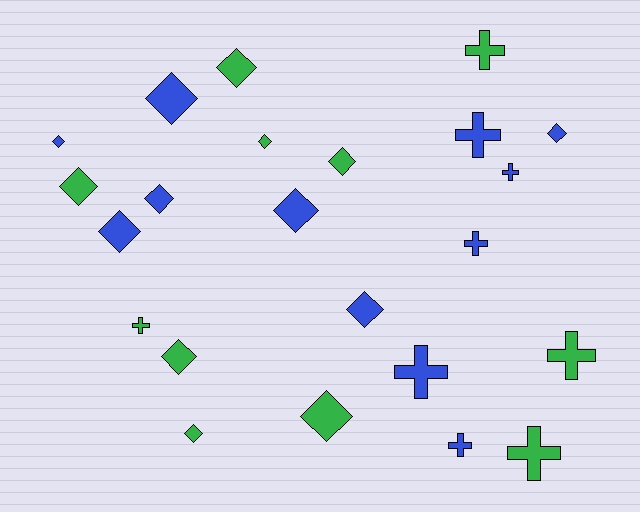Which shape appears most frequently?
Diamond, with 14 objects.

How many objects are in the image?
There are 23 objects.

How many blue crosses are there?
There are 5 blue crosses.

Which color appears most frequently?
Blue, with 12 objects.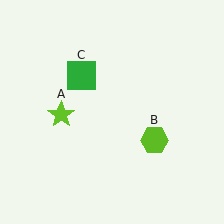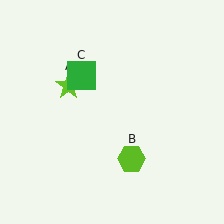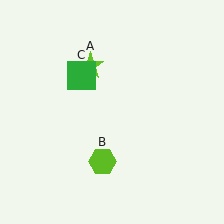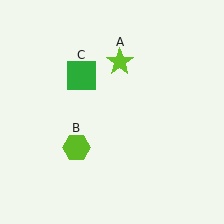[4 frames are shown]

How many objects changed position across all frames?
2 objects changed position: lime star (object A), lime hexagon (object B).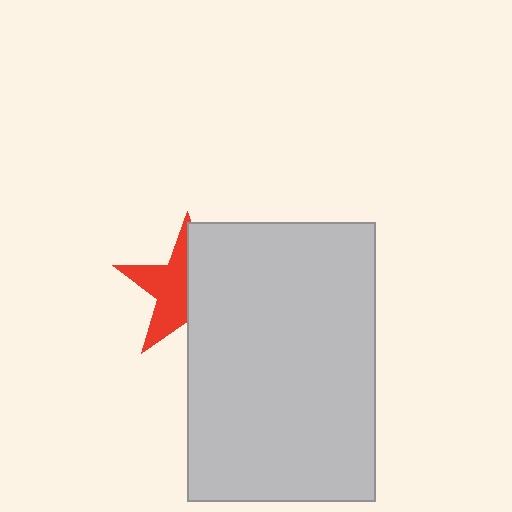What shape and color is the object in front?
The object in front is a light gray rectangle.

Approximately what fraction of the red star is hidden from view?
Roughly 49% of the red star is hidden behind the light gray rectangle.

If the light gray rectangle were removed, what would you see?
You would see the complete red star.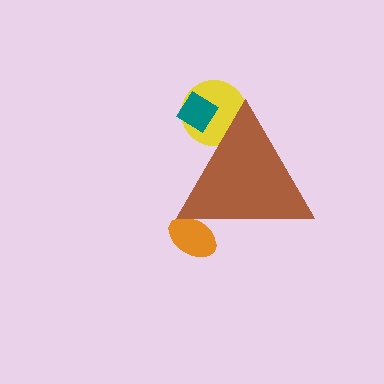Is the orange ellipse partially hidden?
Yes, the orange ellipse is partially hidden behind the brown triangle.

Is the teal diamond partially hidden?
Yes, the teal diamond is partially hidden behind the brown triangle.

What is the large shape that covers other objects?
A brown triangle.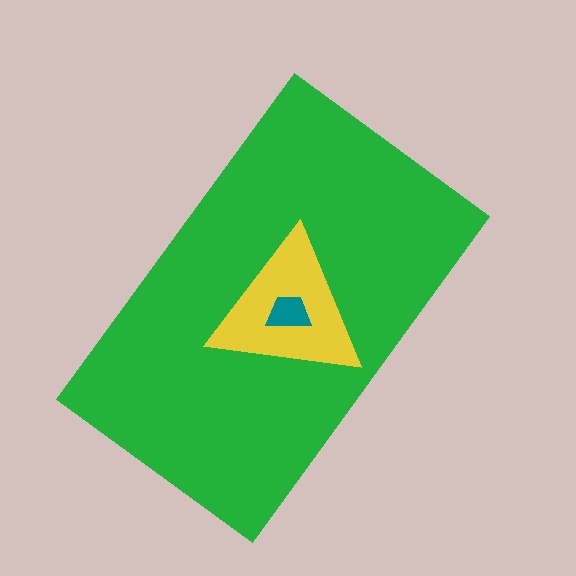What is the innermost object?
The teal trapezoid.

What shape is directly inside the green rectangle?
The yellow triangle.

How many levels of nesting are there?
3.